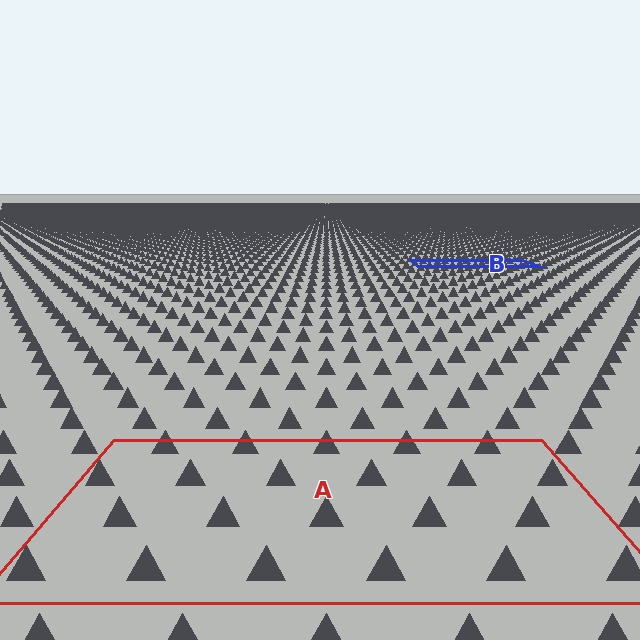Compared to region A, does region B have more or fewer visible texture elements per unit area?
Region B has more texture elements per unit area — they are packed more densely because it is farther away.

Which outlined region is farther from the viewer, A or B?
Region B is farther from the viewer — the texture elements inside it appear smaller and more densely packed.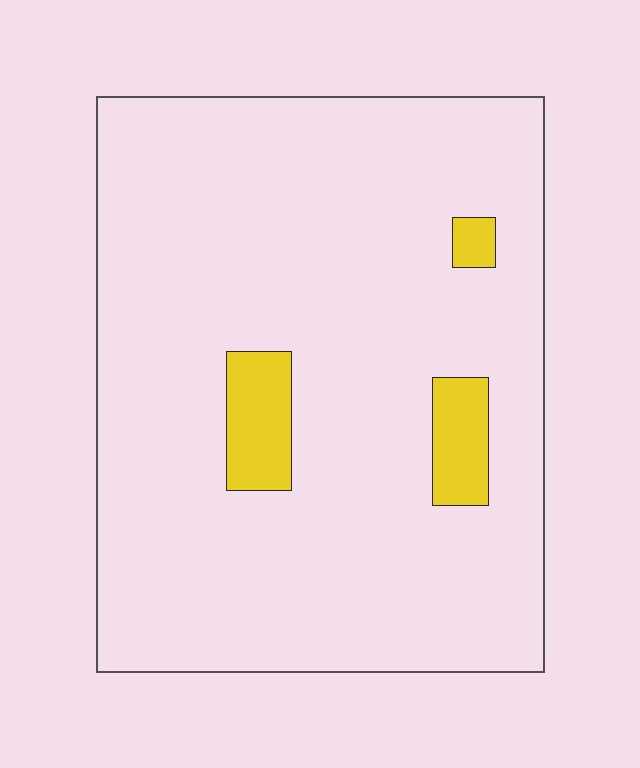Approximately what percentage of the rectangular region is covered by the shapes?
Approximately 5%.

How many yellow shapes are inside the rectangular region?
3.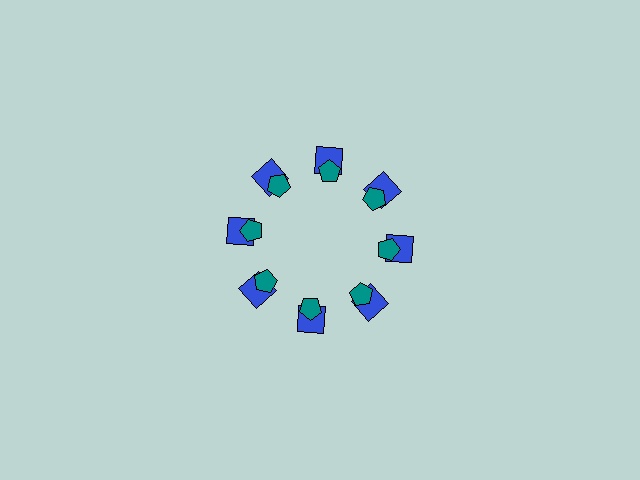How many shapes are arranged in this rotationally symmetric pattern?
There are 16 shapes, arranged in 8 groups of 2.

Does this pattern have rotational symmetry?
Yes, this pattern has 8-fold rotational symmetry. It looks the same after rotating 45 degrees around the center.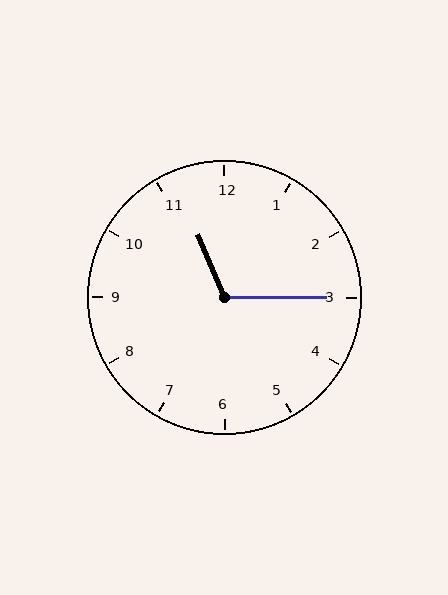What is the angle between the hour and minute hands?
Approximately 112 degrees.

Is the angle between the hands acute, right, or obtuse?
It is obtuse.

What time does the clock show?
11:15.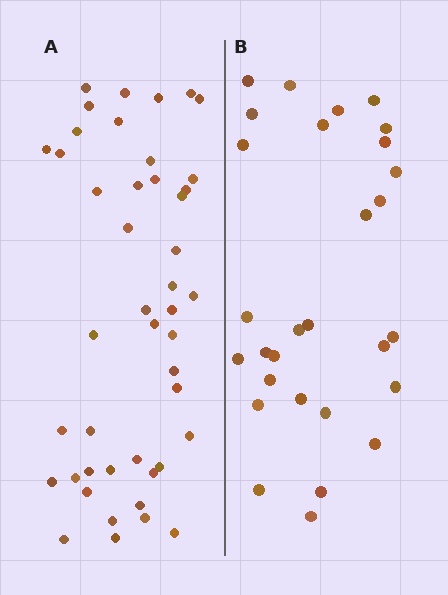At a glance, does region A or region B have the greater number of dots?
Region A (the left region) has more dots.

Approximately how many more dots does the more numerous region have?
Region A has approximately 15 more dots than region B.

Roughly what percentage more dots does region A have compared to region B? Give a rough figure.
About 55% more.